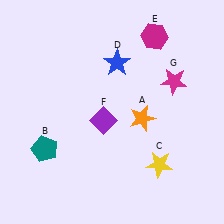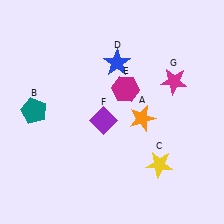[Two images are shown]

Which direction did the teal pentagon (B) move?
The teal pentagon (B) moved up.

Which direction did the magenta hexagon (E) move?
The magenta hexagon (E) moved down.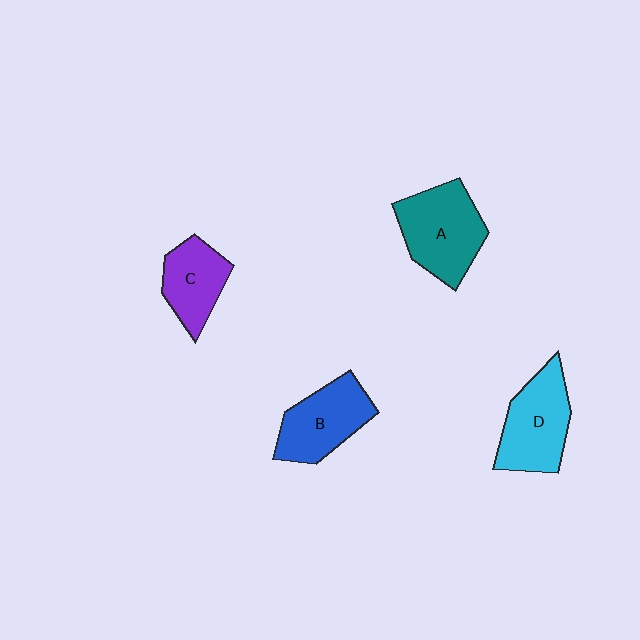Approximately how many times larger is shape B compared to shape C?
Approximately 1.2 times.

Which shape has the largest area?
Shape A (teal).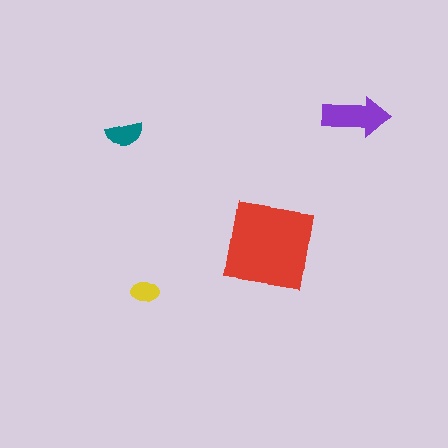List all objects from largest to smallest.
The red square, the purple arrow, the teal semicircle, the yellow ellipse.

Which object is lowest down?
The yellow ellipse is bottommost.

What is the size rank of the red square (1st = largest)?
1st.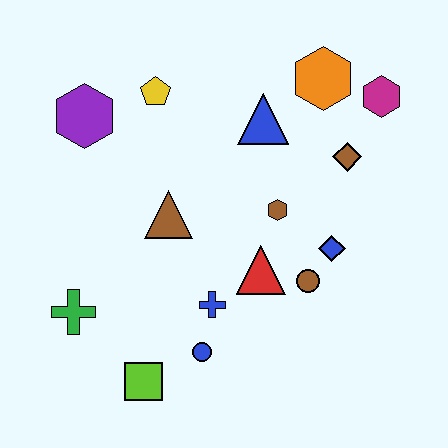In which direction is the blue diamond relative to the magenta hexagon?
The blue diamond is below the magenta hexagon.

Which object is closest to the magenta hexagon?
The orange hexagon is closest to the magenta hexagon.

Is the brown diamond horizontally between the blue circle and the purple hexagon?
No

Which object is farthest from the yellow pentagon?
The lime square is farthest from the yellow pentagon.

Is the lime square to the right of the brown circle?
No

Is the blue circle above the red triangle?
No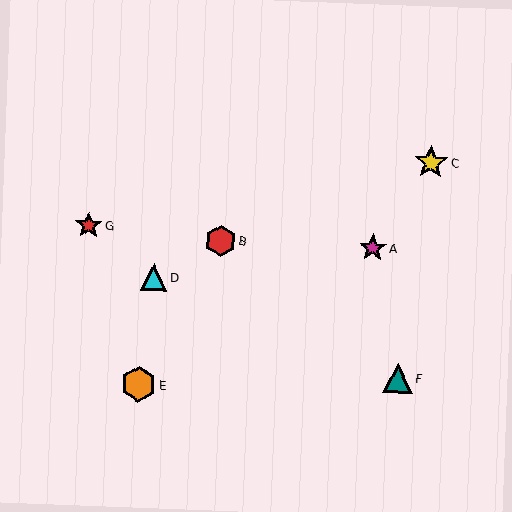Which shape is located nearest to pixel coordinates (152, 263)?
The cyan triangle (labeled D) at (154, 277) is nearest to that location.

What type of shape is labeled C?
Shape C is a yellow star.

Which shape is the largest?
The orange hexagon (labeled E) is the largest.